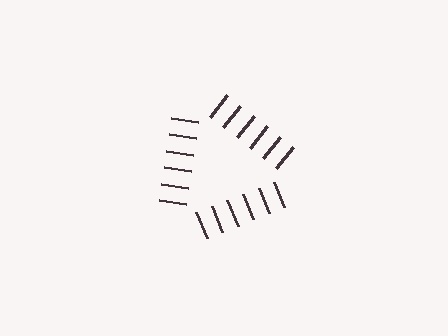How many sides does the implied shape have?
3 sides — the line-ends trace a triangle.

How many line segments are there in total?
18 — 6 along each of the 3 edges.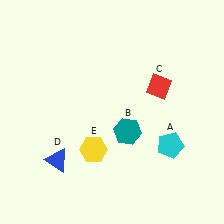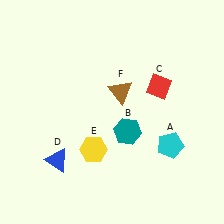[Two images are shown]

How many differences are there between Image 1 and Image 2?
There is 1 difference between the two images.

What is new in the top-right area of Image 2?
A brown triangle (F) was added in the top-right area of Image 2.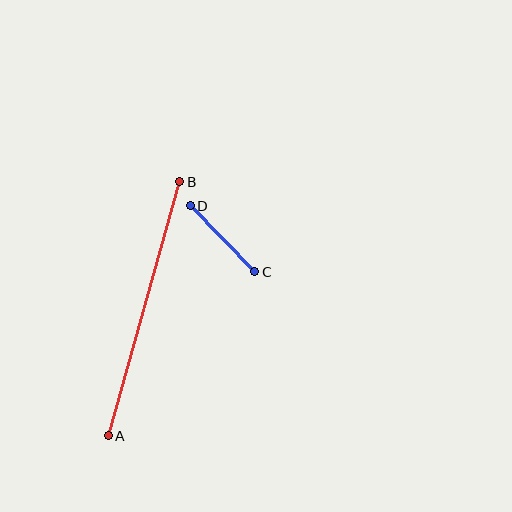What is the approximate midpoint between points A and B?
The midpoint is at approximately (144, 309) pixels.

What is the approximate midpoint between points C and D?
The midpoint is at approximately (223, 239) pixels.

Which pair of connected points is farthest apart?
Points A and B are farthest apart.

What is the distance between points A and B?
The distance is approximately 264 pixels.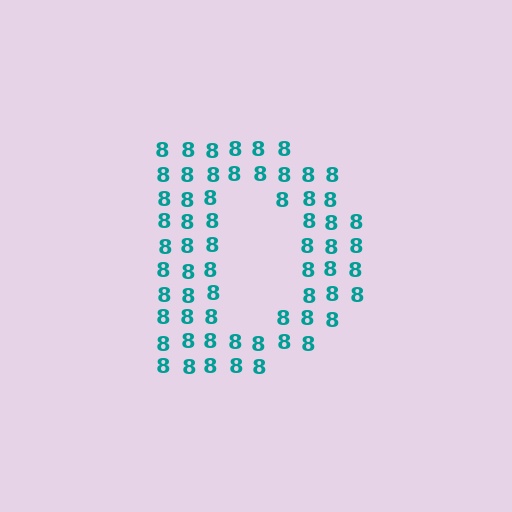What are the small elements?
The small elements are digit 8's.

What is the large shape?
The large shape is the letter D.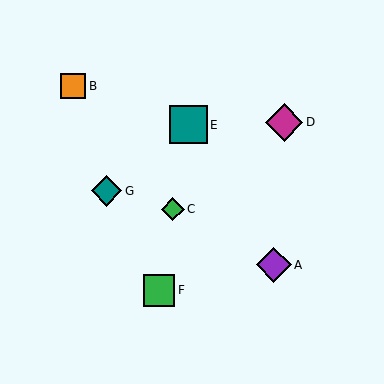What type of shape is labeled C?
Shape C is a green diamond.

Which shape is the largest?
The teal square (labeled E) is the largest.